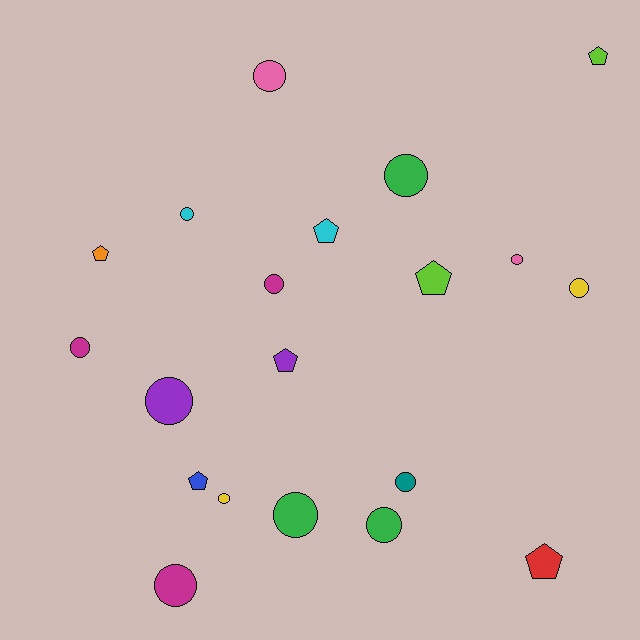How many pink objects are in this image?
There are 2 pink objects.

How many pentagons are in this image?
There are 7 pentagons.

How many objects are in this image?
There are 20 objects.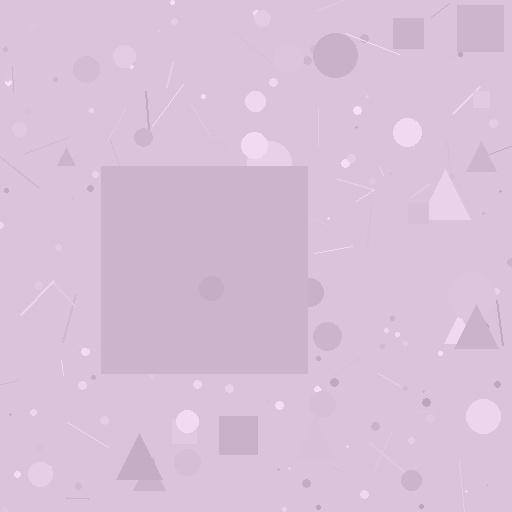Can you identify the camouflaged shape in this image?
The camouflaged shape is a square.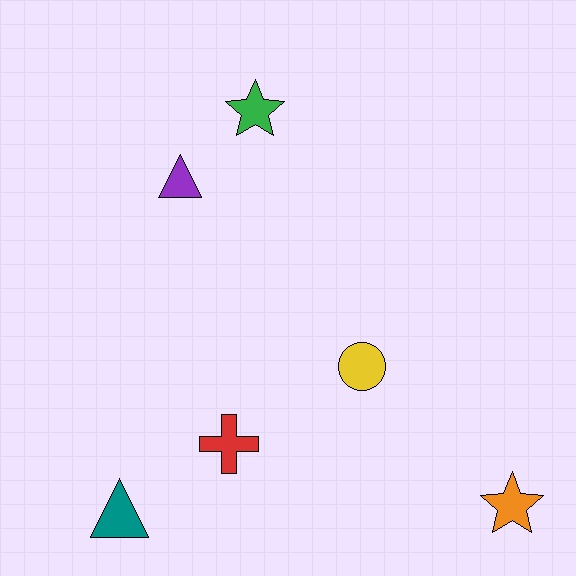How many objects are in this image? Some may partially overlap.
There are 6 objects.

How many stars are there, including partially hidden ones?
There are 2 stars.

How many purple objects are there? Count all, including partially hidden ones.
There is 1 purple object.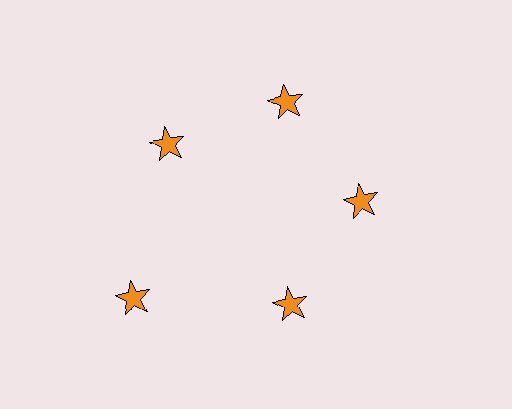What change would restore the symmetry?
The symmetry would be restored by moving it inward, back onto the ring so that all 5 stars sit at equal angles and equal distance from the center.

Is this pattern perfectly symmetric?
No. The 5 orange stars are arranged in a ring, but one element near the 8 o'clock position is pushed outward from the center, breaking the 5-fold rotational symmetry.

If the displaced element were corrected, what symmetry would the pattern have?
It would have 5-fold rotational symmetry — the pattern would map onto itself every 72 degrees.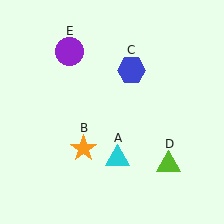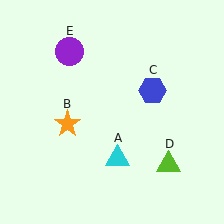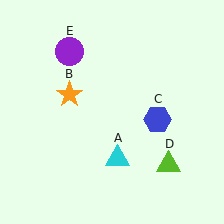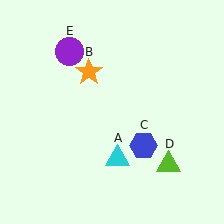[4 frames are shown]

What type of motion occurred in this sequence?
The orange star (object B), blue hexagon (object C) rotated clockwise around the center of the scene.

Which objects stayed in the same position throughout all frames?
Cyan triangle (object A) and lime triangle (object D) and purple circle (object E) remained stationary.